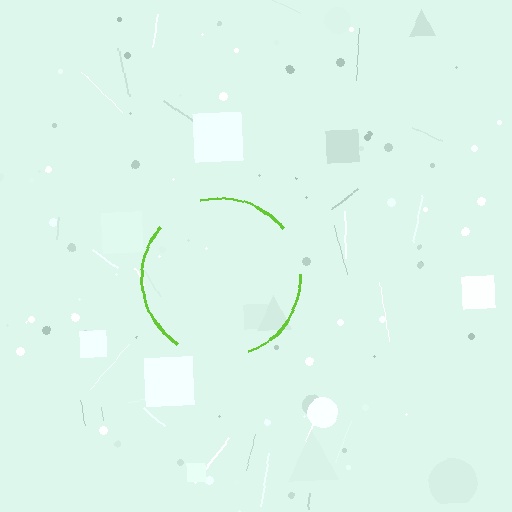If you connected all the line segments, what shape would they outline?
They would outline a circle.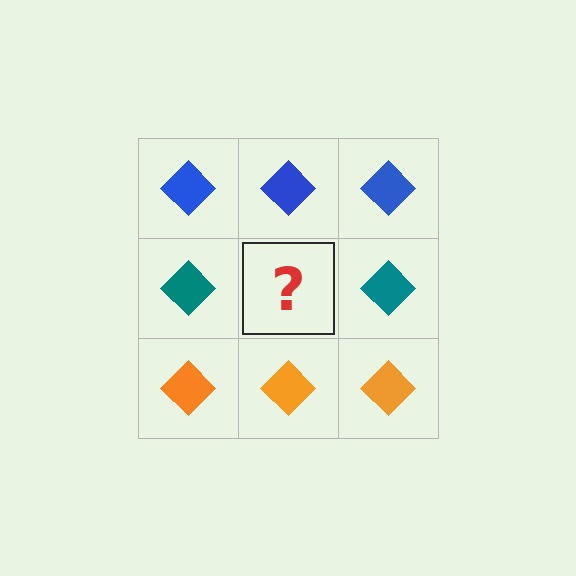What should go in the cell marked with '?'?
The missing cell should contain a teal diamond.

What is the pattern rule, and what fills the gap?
The rule is that each row has a consistent color. The gap should be filled with a teal diamond.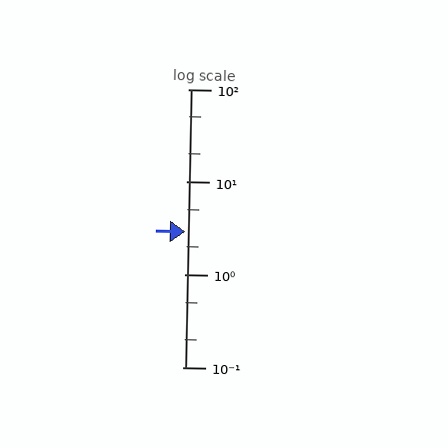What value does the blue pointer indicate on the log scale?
The pointer indicates approximately 2.9.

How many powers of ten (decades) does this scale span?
The scale spans 3 decades, from 0.1 to 100.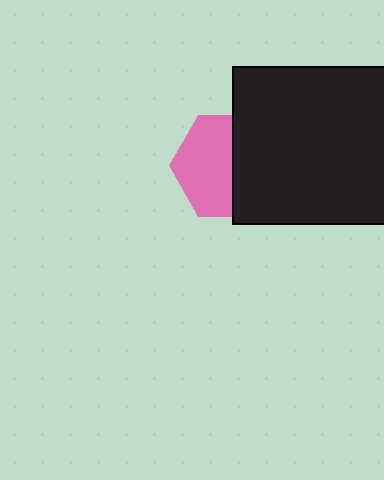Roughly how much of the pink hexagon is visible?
About half of it is visible (roughly 54%).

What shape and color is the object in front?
The object in front is a black square.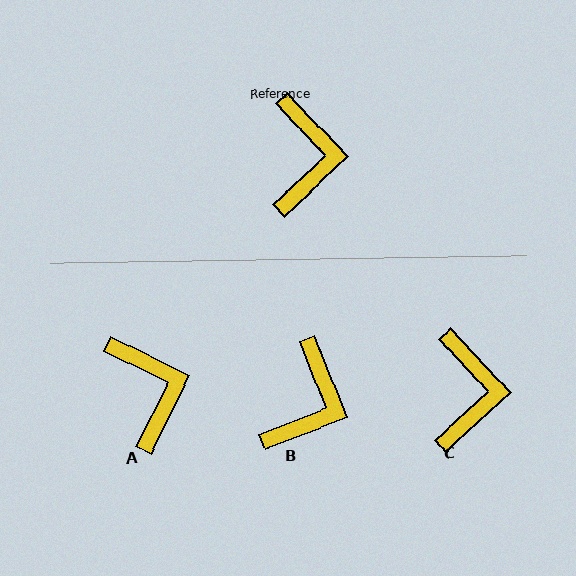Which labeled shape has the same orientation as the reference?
C.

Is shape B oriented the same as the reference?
No, it is off by about 22 degrees.